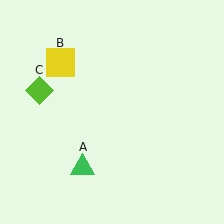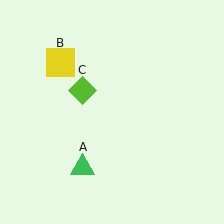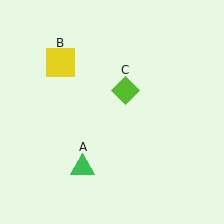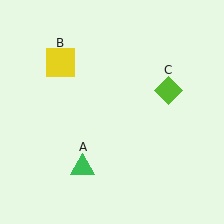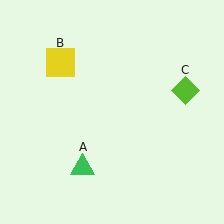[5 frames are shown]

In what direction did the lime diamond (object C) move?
The lime diamond (object C) moved right.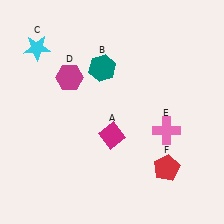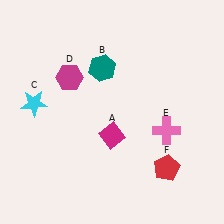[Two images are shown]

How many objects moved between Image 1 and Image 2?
1 object moved between the two images.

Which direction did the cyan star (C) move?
The cyan star (C) moved down.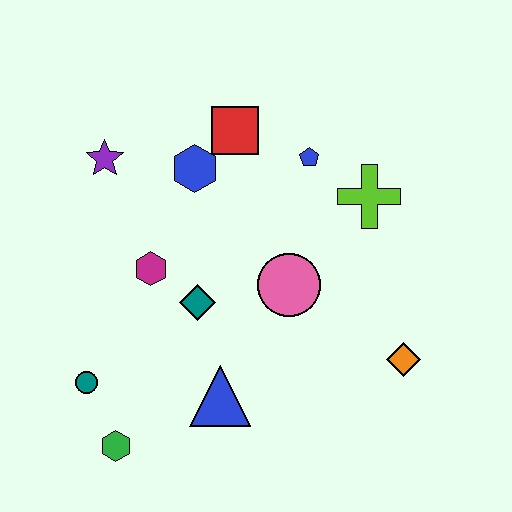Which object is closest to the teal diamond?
The magenta hexagon is closest to the teal diamond.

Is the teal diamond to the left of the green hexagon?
No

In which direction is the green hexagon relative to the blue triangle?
The green hexagon is to the left of the blue triangle.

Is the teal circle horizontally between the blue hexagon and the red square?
No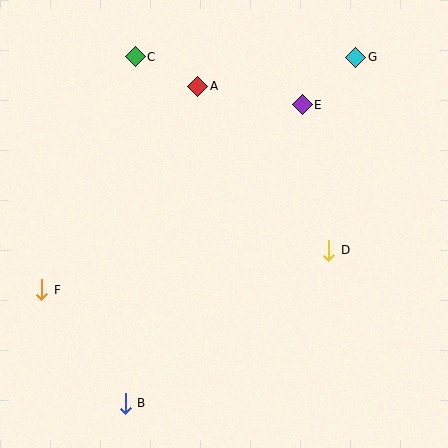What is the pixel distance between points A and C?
The distance between A and C is 69 pixels.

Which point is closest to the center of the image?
Point D at (329, 250) is closest to the center.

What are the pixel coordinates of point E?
Point E is at (302, 105).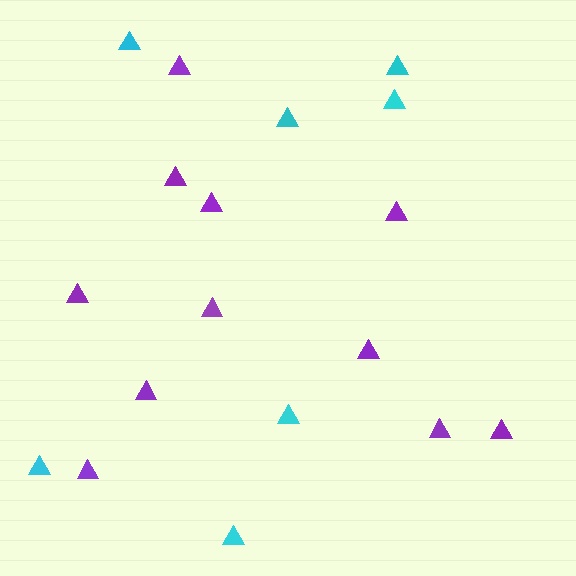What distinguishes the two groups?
There are 2 groups: one group of purple triangles (11) and one group of cyan triangles (7).